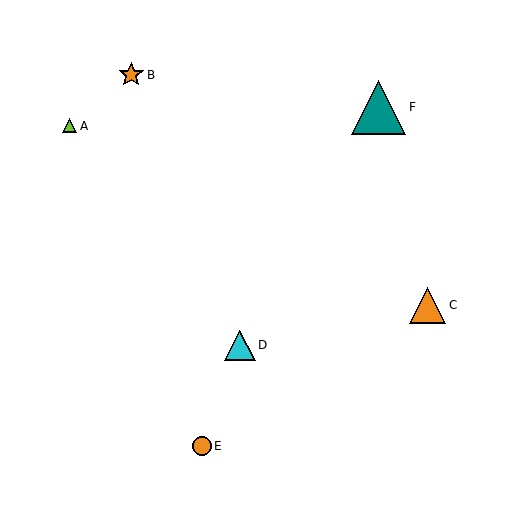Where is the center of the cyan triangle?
The center of the cyan triangle is at (240, 345).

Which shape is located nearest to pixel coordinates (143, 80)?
The orange star (labeled B) at (131, 75) is nearest to that location.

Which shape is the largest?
The teal triangle (labeled F) is the largest.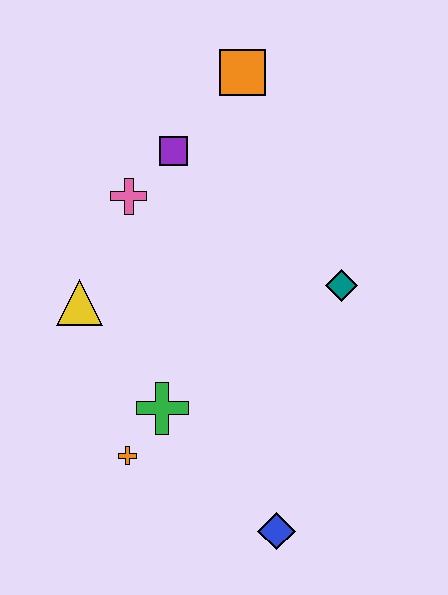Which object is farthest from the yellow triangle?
The blue diamond is farthest from the yellow triangle.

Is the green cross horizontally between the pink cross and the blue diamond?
Yes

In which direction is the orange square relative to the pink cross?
The orange square is above the pink cross.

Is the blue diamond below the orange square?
Yes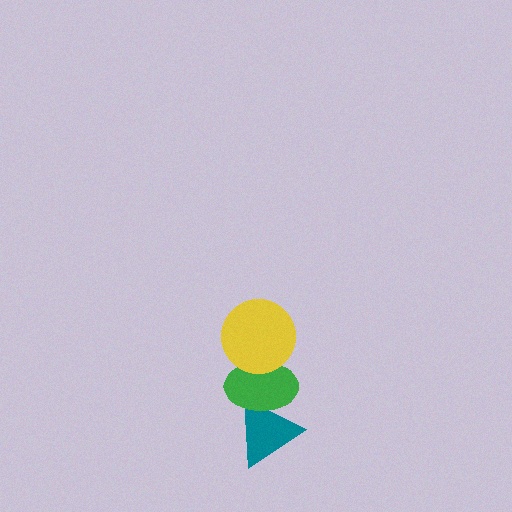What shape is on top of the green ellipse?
The yellow circle is on top of the green ellipse.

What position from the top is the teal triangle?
The teal triangle is 3rd from the top.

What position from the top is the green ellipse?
The green ellipse is 2nd from the top.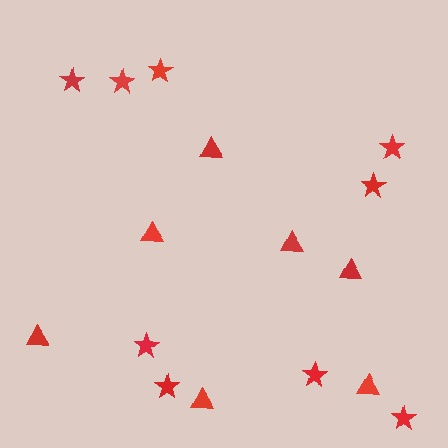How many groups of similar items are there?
There are 2 groups: one group of triangles (7) and one group of stars (9).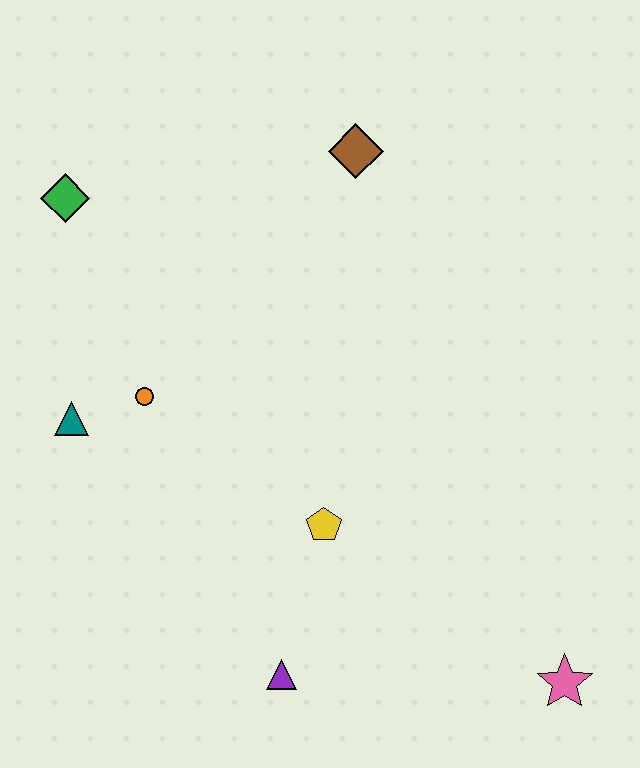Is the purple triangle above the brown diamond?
No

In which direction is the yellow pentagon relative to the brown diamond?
The yellow pentagon is below the brown diamond.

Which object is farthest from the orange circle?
The pink star is farthest from the orange circle.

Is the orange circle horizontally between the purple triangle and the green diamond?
Yes